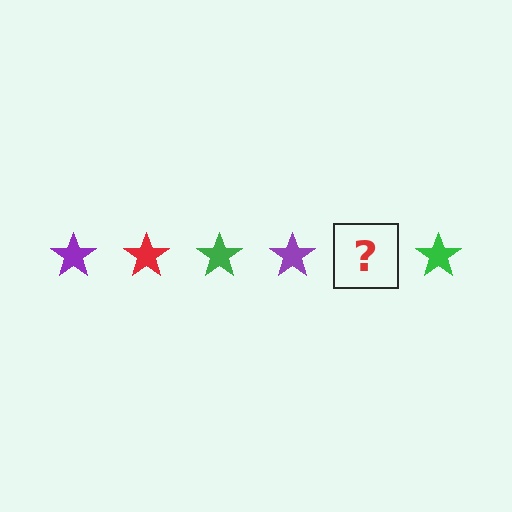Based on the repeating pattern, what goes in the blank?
The blank should be a red star.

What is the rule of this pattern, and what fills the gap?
The rule is that the pattern cycles through purple, red, green stars. The gap should be filled with a red star.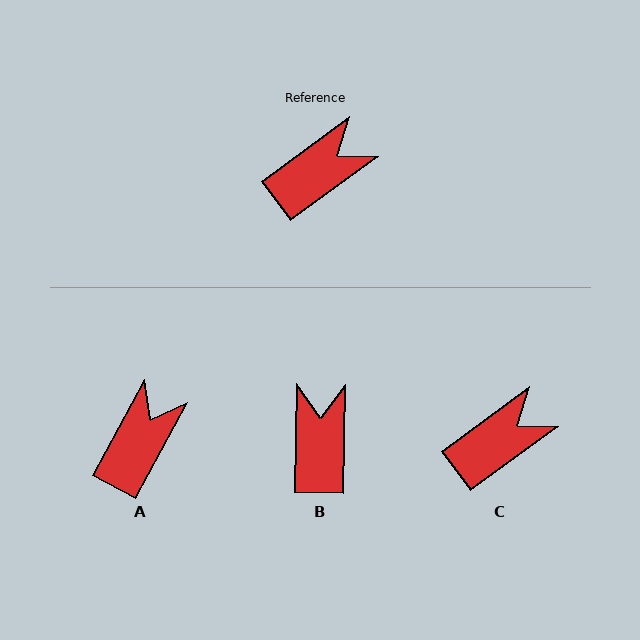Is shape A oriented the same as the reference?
No, it is off by about 25 degrees.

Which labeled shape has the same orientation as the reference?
C.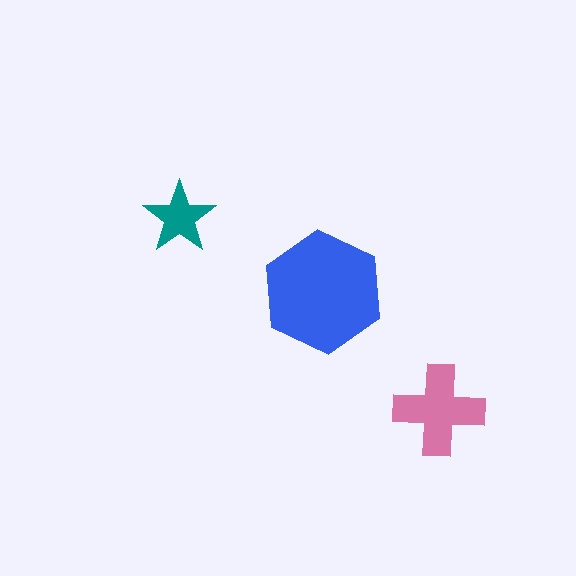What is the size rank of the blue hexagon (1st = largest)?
1st.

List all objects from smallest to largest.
The teal star, the pink cross, the blue hexagon.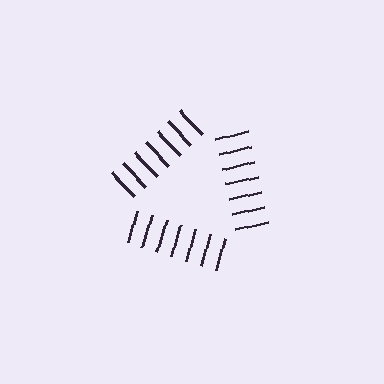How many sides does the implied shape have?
3 sides — the line-ends trace a triangle.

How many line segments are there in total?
21 — 7 along each of the 3 edges.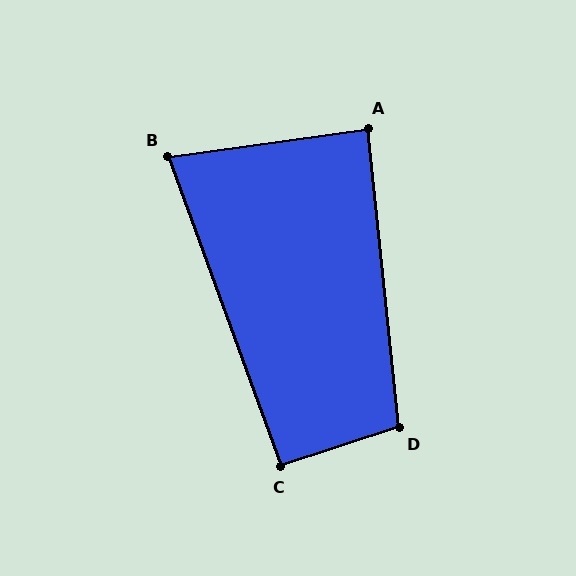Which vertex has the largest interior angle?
D, at approximately 102 degrees.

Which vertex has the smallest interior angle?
B, at approximately 78 degrees.